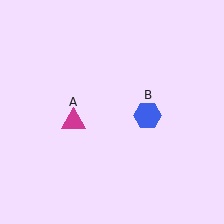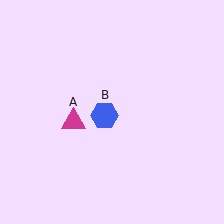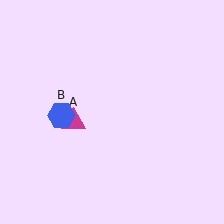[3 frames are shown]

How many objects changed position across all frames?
1 object changed position: blue hexagon (object B).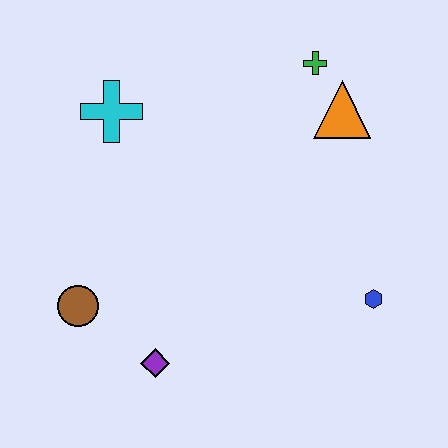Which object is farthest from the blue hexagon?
The cyan cross is farthest from the blue hexagon.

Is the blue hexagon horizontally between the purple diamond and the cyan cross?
No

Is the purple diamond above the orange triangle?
No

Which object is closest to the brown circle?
The purple diamond is closest to the brown circle.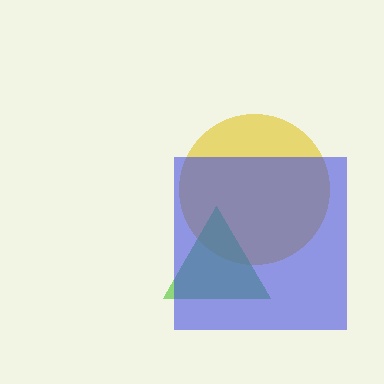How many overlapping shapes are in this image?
There are 3 overlapping shapes in the image.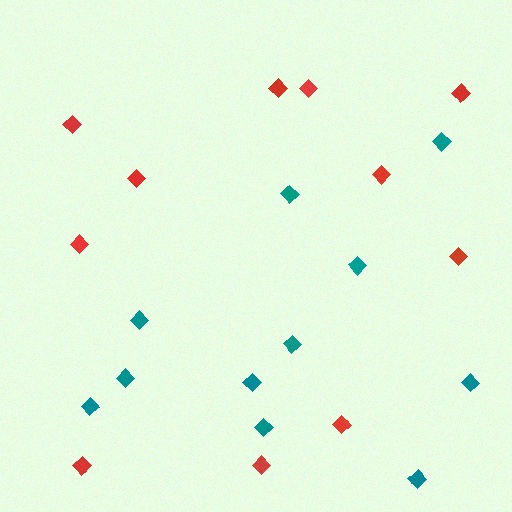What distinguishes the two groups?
There are 2 groups: one group of teal diamonds (11) and one group of red diamonds (11).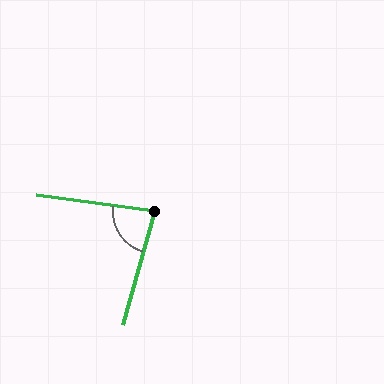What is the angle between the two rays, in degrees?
Approximately 82 degrees.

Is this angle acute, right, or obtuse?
It is acute.